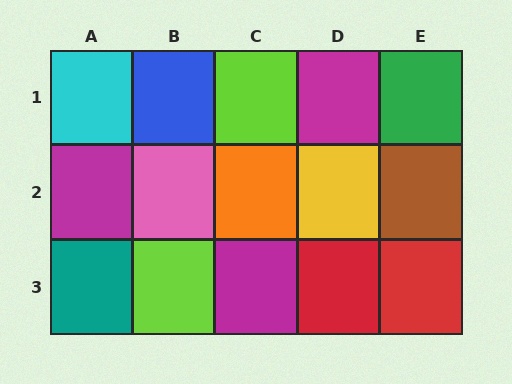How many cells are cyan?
1 cell is cyan.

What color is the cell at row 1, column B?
Blue.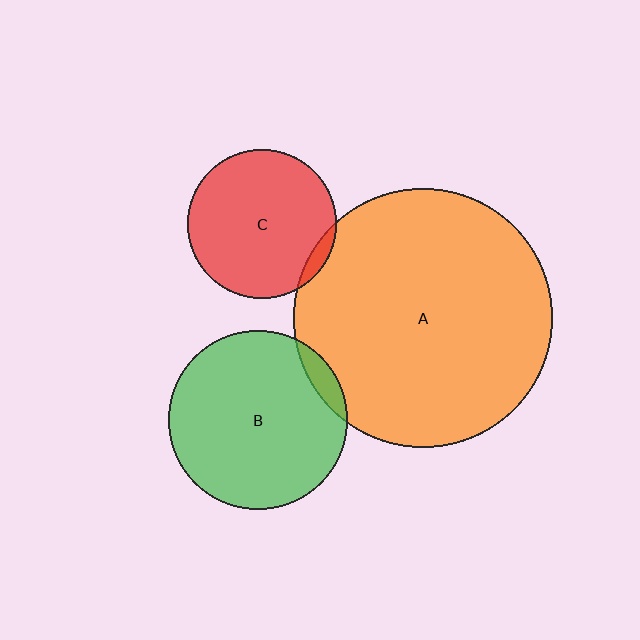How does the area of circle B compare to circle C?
Approximately 1.4 times.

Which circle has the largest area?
Circle A (orange).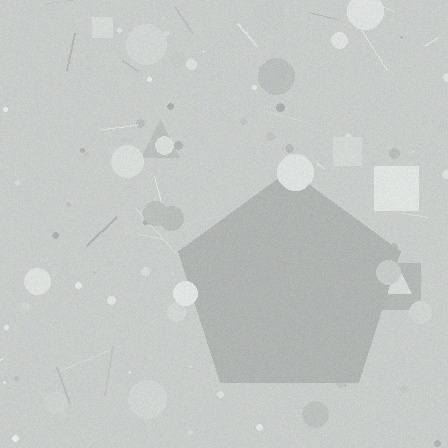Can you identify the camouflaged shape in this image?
The camouflaged shape is a pentagon.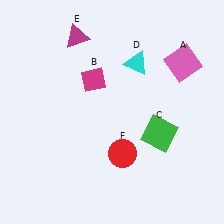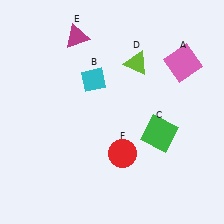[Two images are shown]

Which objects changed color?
B changed from magenta to cyan. D changed from cyan to lime.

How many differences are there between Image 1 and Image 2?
There are 2 differences between the two images.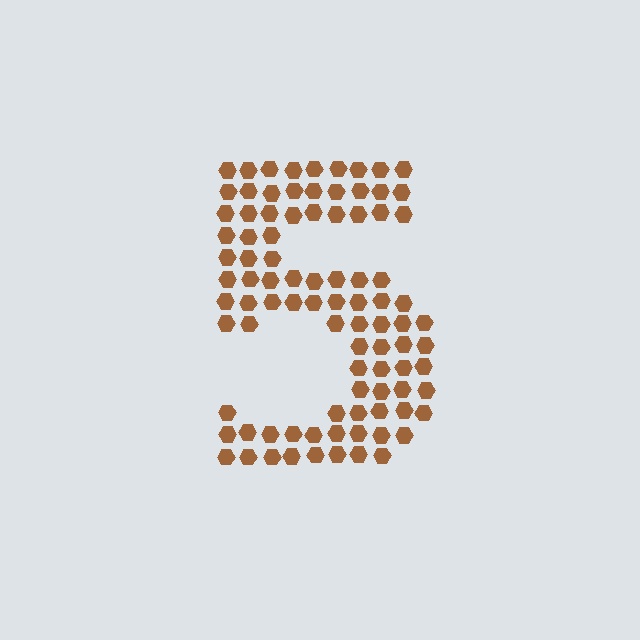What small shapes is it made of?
It is made of small hexagons.